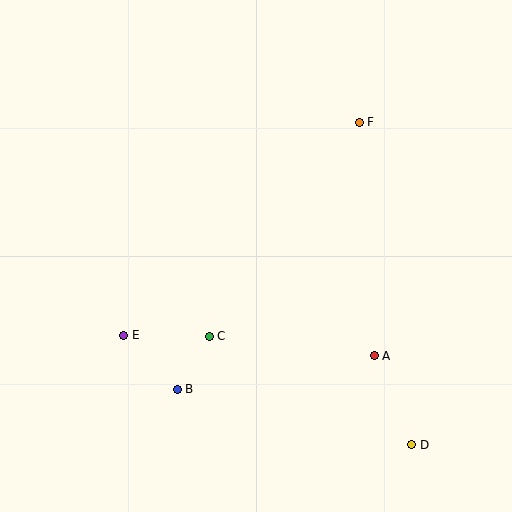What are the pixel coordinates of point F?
Point F is at (359, 122).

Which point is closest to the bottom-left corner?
Point B is closest to the bottom-left corner.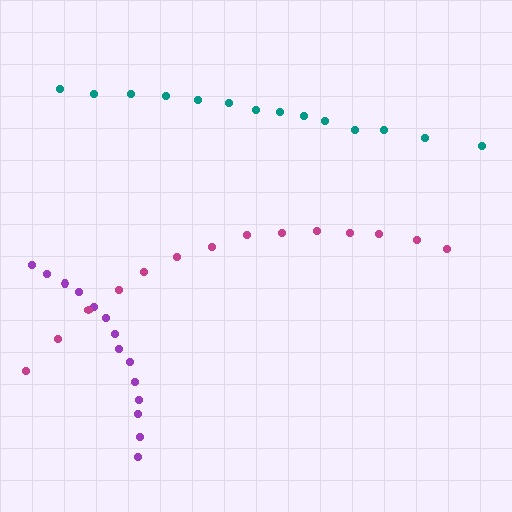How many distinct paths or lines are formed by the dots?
There are 3 distinct paths.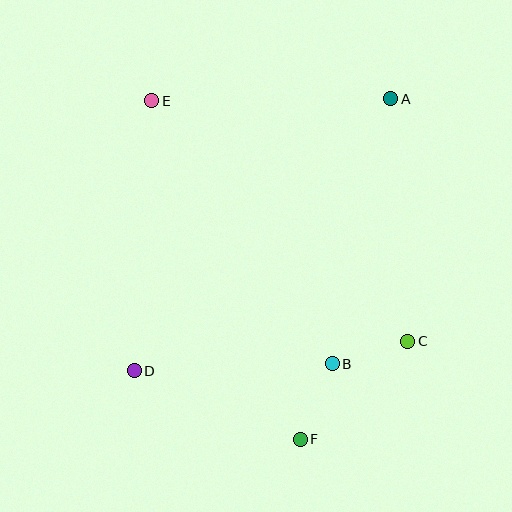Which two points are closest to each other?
Points B and C are closest to each other.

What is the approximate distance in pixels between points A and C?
The distance between A and C is approximately 243 pixels.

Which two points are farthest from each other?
Points A and D are farthest from each other.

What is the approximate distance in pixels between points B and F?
The distance between B and F is approximately 82 pixels.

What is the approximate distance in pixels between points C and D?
The distance between C and D is approximately 275 pixels.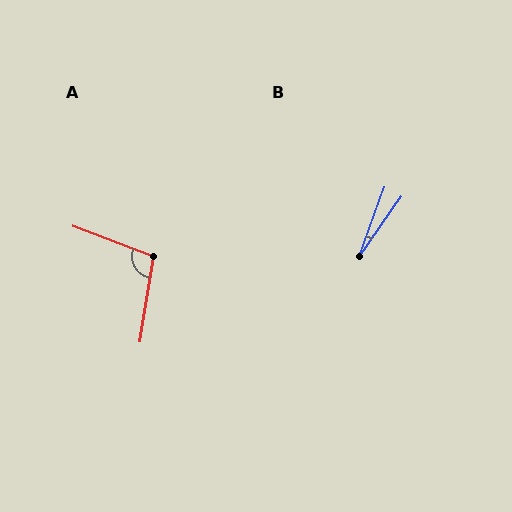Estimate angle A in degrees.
Approximately 102 degrees.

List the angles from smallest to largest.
B (15°), A (102°).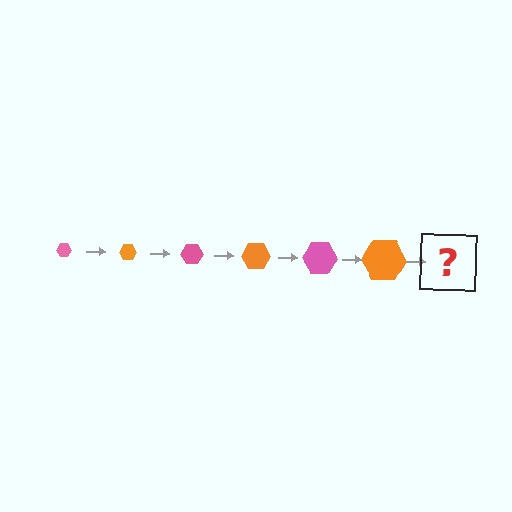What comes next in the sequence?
The next element should be a pink hexagon, larger than the previous one.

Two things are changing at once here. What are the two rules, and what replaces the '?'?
The two rules are that the hexagon grows larger each step and the color cycles through pink and orange. The '?' should be a pink hexagon, larger than the previous one.